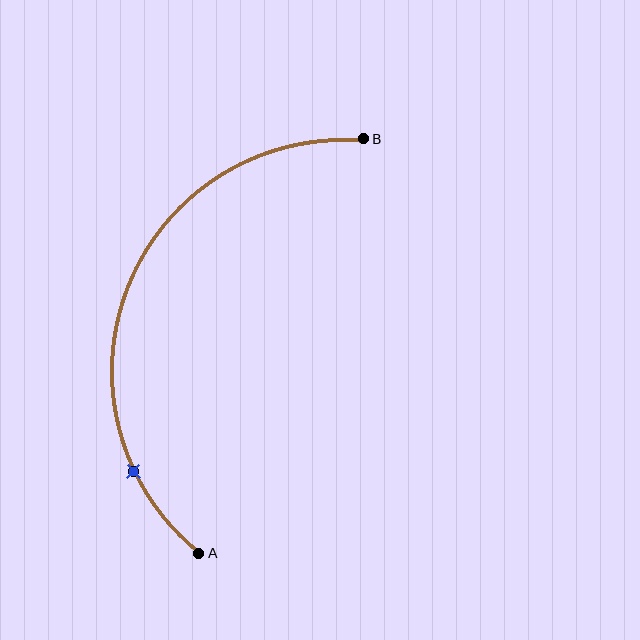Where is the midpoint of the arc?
The arc midpoint is the point on the curve farthest from the straight line joining A and B. It sits to the left of that line.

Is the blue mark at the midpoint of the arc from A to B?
No. The blue mark lies on the arc but is closer to endpoint A. The arc midpoint would be at the point on the curve equidistant along the arc from both A and B.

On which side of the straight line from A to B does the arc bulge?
The arc bulges to the left of the straight line connecting A and B.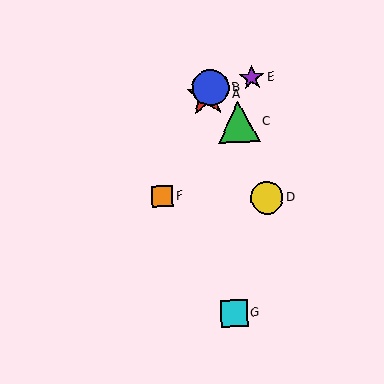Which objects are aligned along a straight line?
Objects A, B, F are aligned along a straight line.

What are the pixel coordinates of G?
Object G is at (234, 313).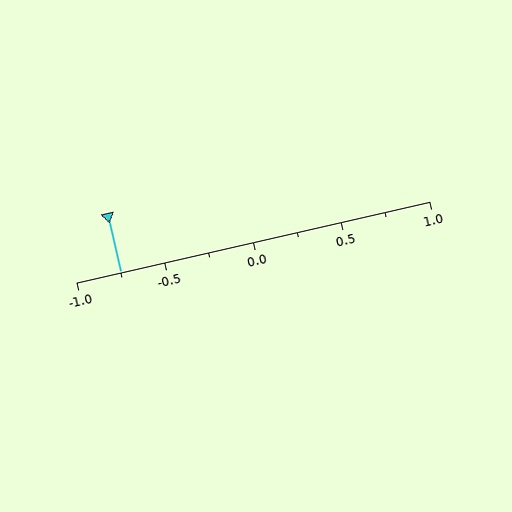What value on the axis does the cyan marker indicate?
The marker indicates approximately -0.75.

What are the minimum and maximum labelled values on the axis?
The axis runs from -1.0 to 1.0.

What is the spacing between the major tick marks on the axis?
The major ticks are spaced 0.5 apart.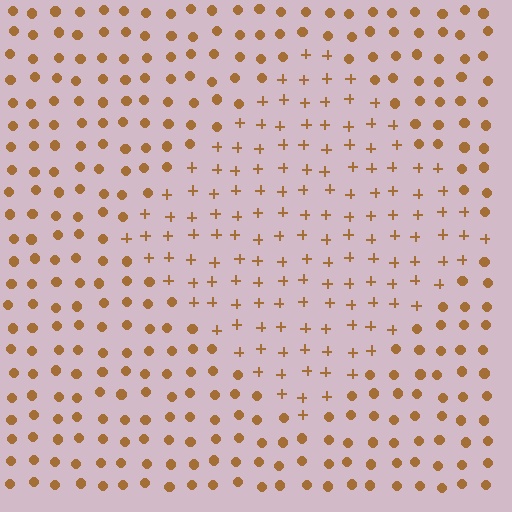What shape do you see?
I see a diamond.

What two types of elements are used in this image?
The image uses plus signs inside the diamond region and circles outside it.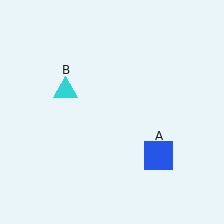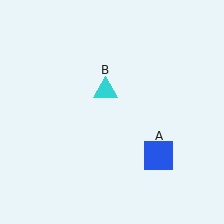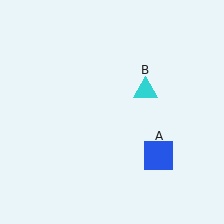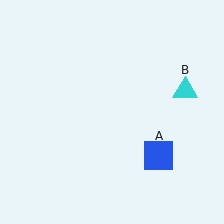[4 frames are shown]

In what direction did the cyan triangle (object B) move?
The cyan triangle (object B) moved right.